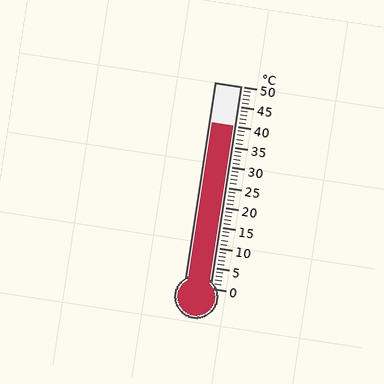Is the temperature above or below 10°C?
The temperature is above 10°C.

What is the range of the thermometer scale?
The thermometer scale ranges from 0°C to 50°C.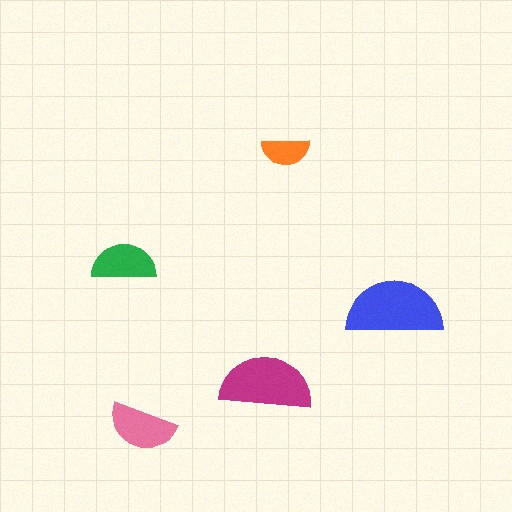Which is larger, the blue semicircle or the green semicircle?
The blue one.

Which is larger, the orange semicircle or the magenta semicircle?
The magenta one.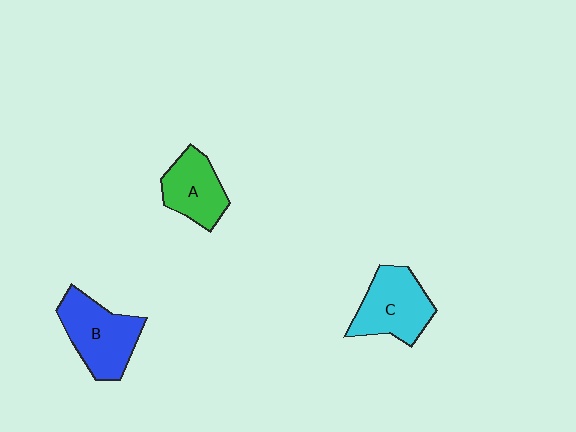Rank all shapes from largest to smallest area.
From largest to smallest: B (blue), C (cyan), A (green).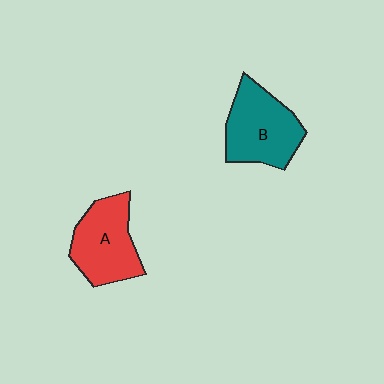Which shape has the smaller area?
Shape A (red).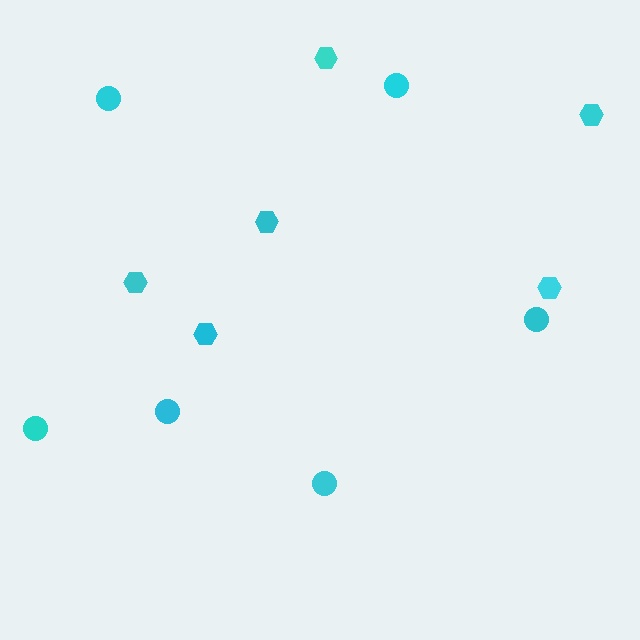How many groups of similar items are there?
There are 2 groups: one group of hexagons (6) and one group of circles (6).